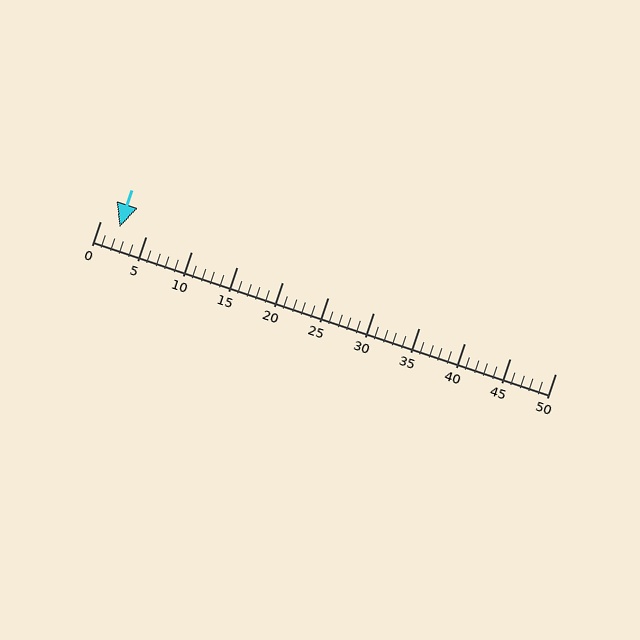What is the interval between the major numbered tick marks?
The major tick marks are spaced 5 units apart.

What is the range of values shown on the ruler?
The ruler shows values from 0 to 50.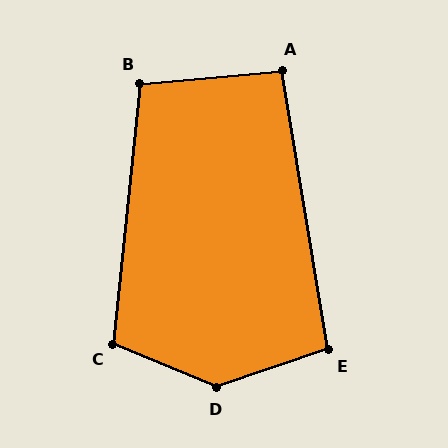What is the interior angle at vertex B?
Approximately 101 degrees (obtuse).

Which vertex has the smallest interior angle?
A, at approximately 94 degrees.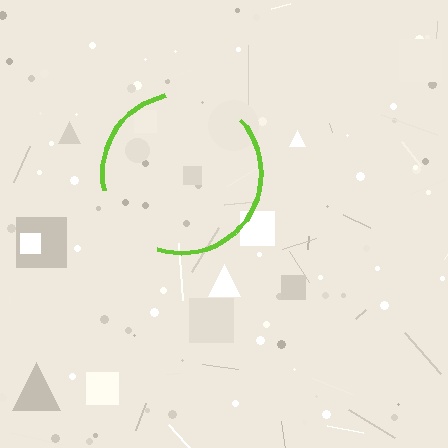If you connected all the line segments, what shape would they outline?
They would outline a circle.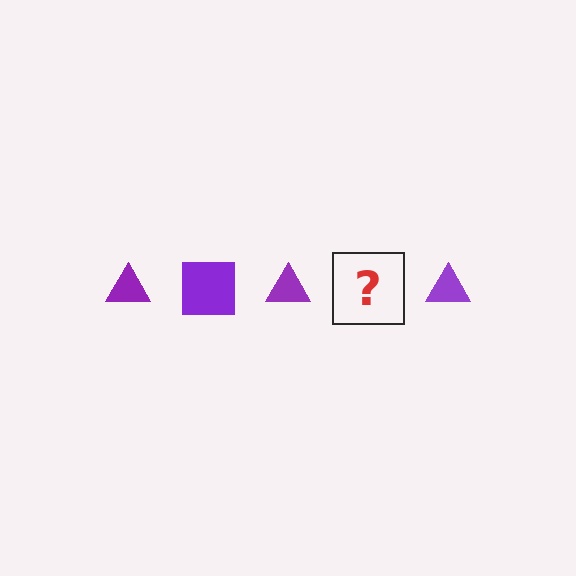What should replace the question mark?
The question mark should be replaced with a purple square.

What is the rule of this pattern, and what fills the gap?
The rule is that the pattern cycles through triangle, square shapes in purple. The gap should be filled with a purple square.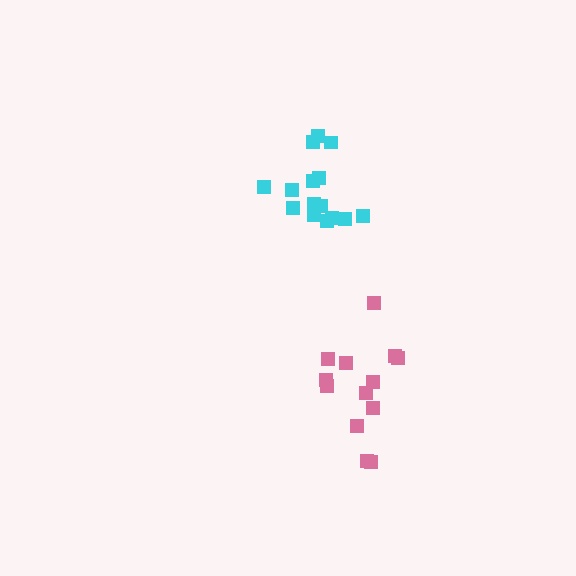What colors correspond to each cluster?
The clusters are colored: cyan, pink.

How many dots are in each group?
Group 1: 15 dots, Group 2: 13 dots (28 total).